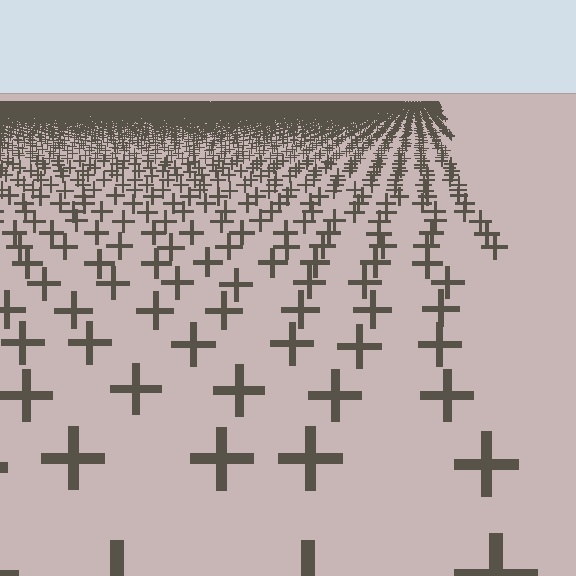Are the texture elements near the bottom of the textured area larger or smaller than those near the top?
Larger. Near the bottom, elements are closer to the viewer and appear at a bigger on-screen size.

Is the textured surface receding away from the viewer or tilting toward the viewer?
The surface is receding away from the viewer. Texture elements get smaller and denser toward the top.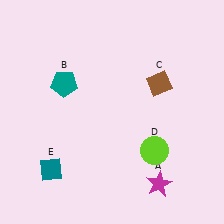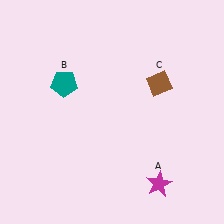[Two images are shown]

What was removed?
The lime circle (D), the teal diamond (E) were removed in Image 2.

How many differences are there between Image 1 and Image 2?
There are 2 differences between the two images.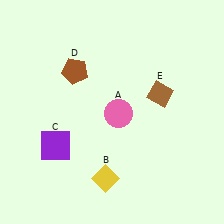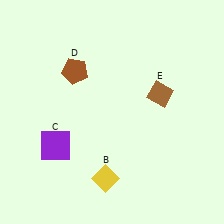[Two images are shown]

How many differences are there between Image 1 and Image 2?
There is 1 difference between the two images.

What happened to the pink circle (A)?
The pink circle (A) was removed in Image 2. It was in the bottom-right area of Image 1.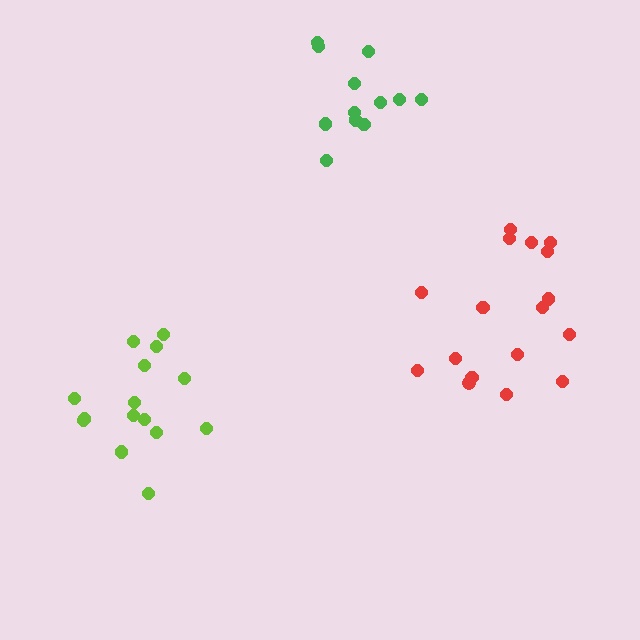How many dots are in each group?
Group 1: 12 dots, Group 2: 15 dots, Group 3: 17 dots (44 total).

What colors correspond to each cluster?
The clusters are colored: green, lime, red.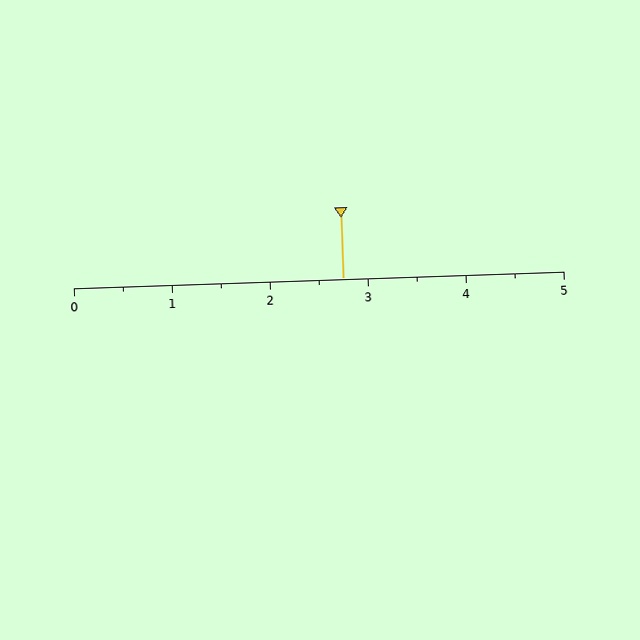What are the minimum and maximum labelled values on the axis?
The axis runs from 0 to 5.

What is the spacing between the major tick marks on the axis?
The major ticks are spaced 1 apart.